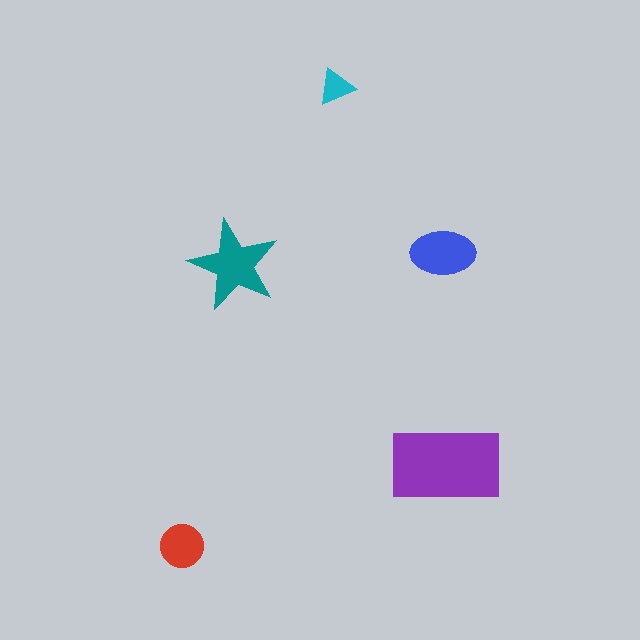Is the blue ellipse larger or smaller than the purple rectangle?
Smaller.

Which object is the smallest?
The cyan triangle.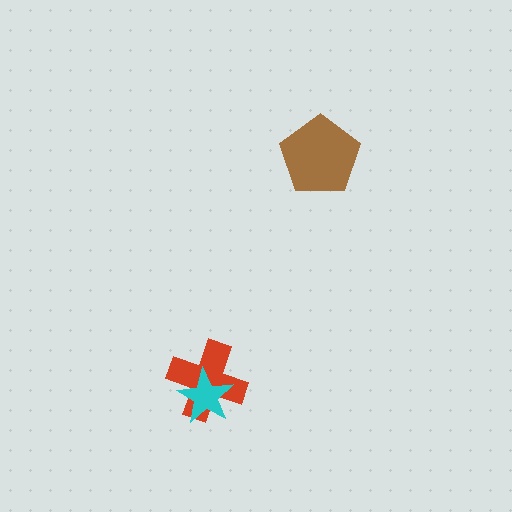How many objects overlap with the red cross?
1 object overlaps with the red cross.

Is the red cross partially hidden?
Yes, it is partially covered by another shape.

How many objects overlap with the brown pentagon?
0 objects overlap with the brown pentagon.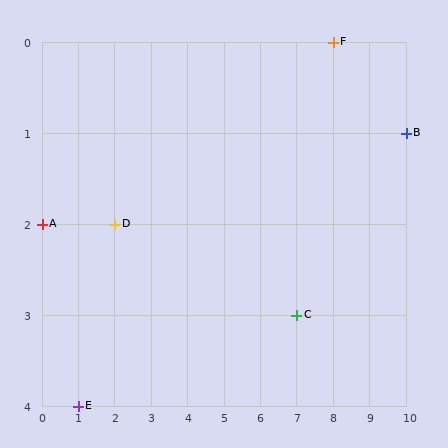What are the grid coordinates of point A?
Point A is at grid coordinates (0, 2).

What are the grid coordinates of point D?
Point D is at grid coordinates (2, 2).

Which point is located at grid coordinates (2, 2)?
Point D is at (2, 2).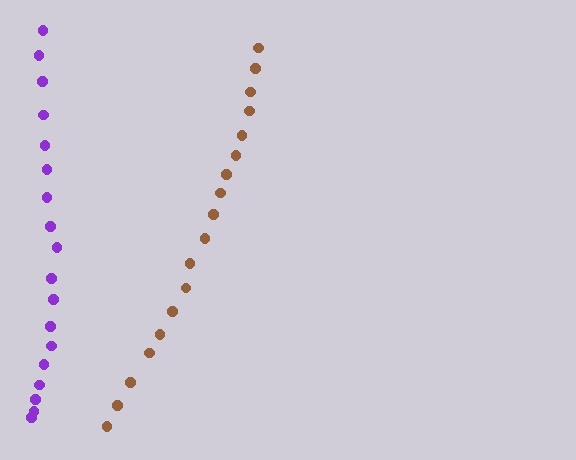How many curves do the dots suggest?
There are 2 distinct paths.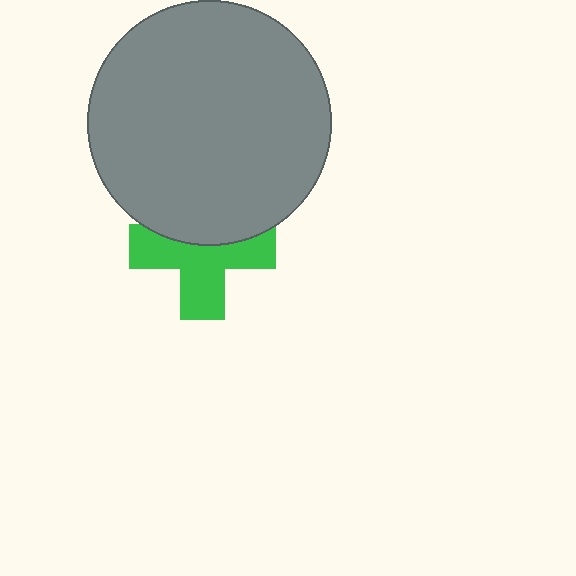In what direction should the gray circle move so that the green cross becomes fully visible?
The gray circle should move up. That is the shortest direction to clear the overlap and leave the green cross fully visible.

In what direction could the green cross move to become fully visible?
The green cross could move down. That would shift it out from behind the gray circle entirely.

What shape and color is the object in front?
The object in front is a gray circle.